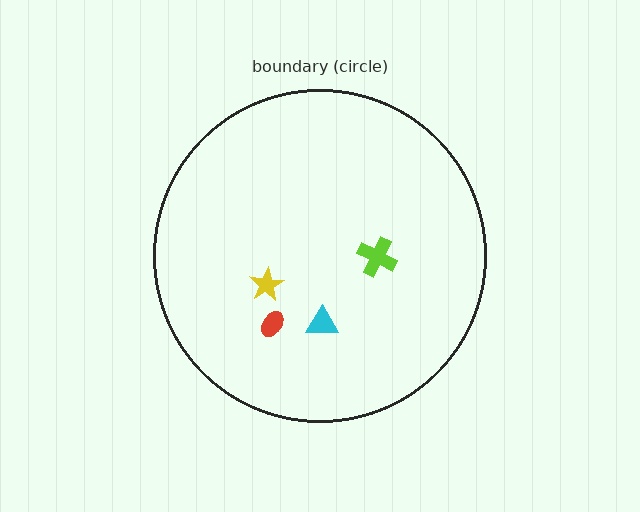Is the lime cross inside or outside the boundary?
Inside.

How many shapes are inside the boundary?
4 inside, 0 outside.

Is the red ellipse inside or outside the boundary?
Inside.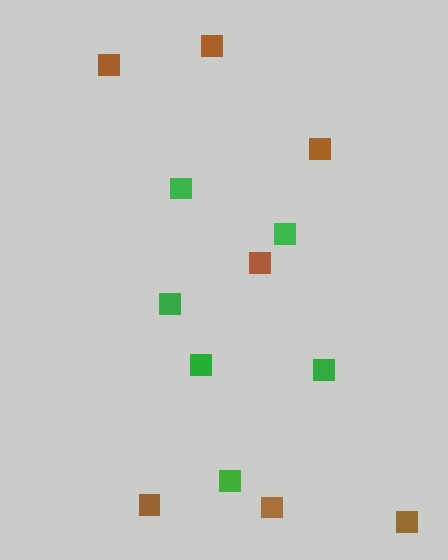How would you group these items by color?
There are 2 groups: one group of brown squares (7) and one group of green squares (6).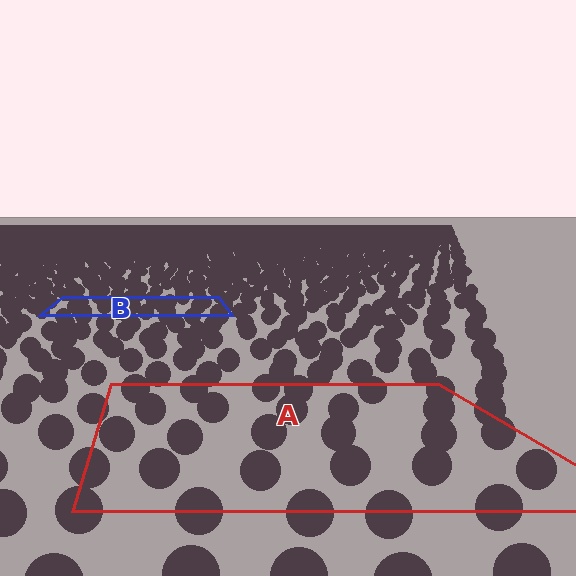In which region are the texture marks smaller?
The texture marks are smaller in region B, because it is farther away.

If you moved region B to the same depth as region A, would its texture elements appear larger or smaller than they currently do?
They would appear larger. At a closer depth, the same texture elements are projected at a bigger on-screen size.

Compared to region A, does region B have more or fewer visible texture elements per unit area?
Region B has more texture elements per unit area — they are packed more densely because it is farther away.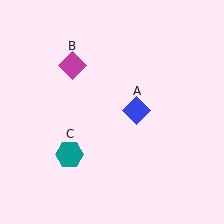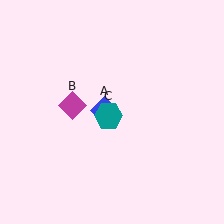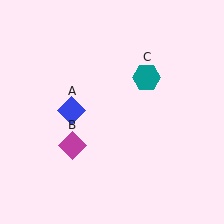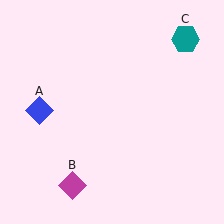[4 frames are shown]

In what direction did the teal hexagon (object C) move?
The teal hexagon (object C) moved up and to the right.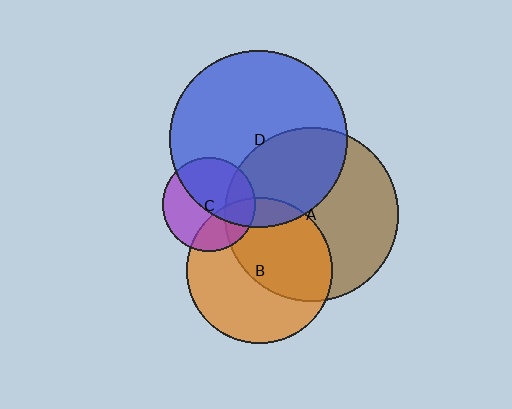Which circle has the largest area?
Circle D (blue).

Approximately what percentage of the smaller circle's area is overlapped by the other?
Approximately 55%.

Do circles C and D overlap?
Yes.